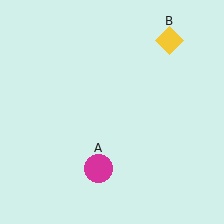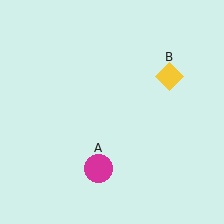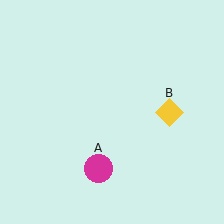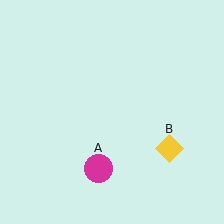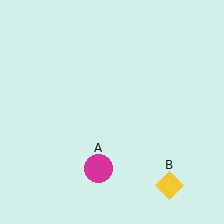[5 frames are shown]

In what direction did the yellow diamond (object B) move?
The yellow diamond (object B) moved down.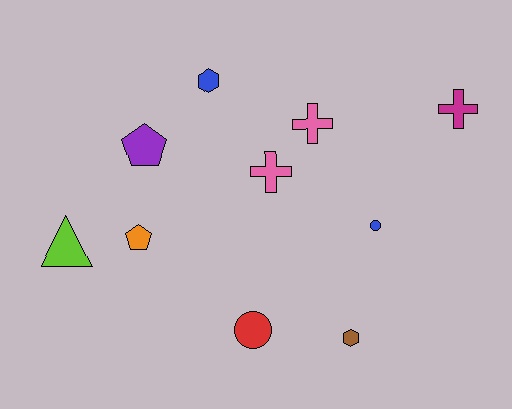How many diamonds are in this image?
There are no diamonds.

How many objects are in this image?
There are 10 objects.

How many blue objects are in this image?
There are 2 blue objects.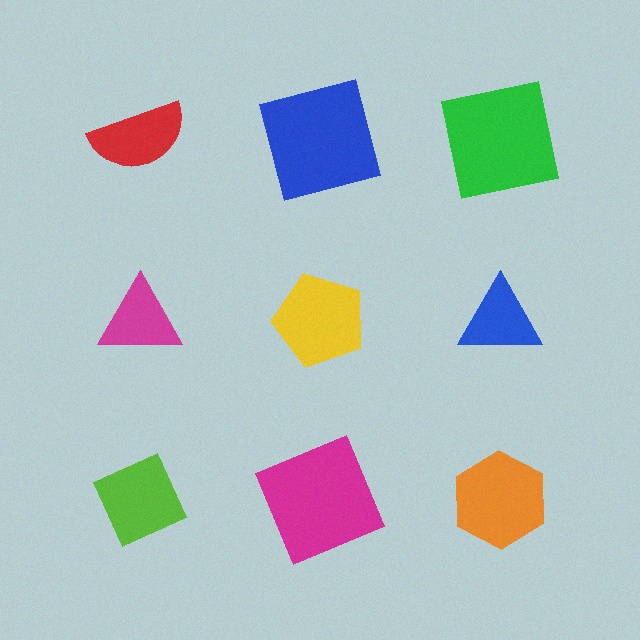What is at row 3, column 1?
A lime diamond.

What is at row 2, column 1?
A magenta triangle.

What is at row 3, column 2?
A magenta square.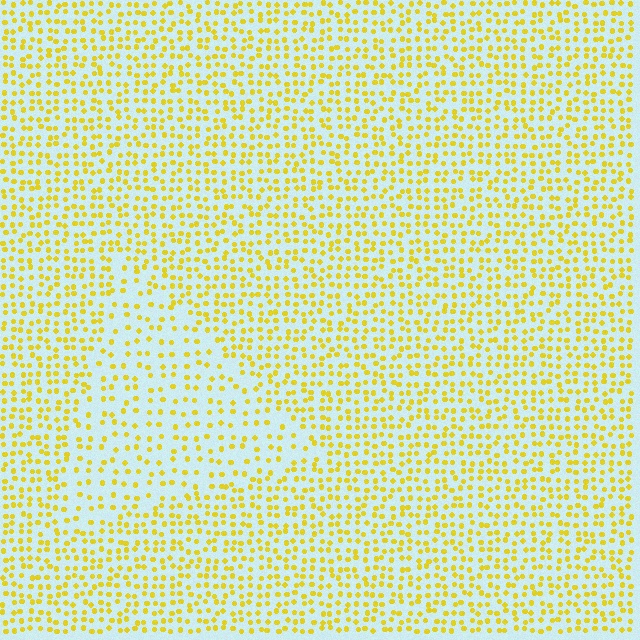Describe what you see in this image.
The image contains small yellow elements arranged at two different densities. A triangle-shaped region is visible where the elements are less densely packed than the surrounding area.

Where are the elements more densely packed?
The elements are more densely packed outside the triangle boundary.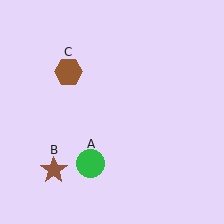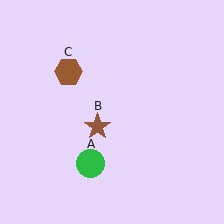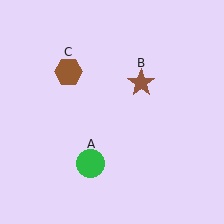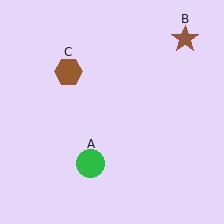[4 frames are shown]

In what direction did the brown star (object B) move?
The brown star (object B) moved up and to the right.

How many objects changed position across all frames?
1 object changed position: brown star (object B).